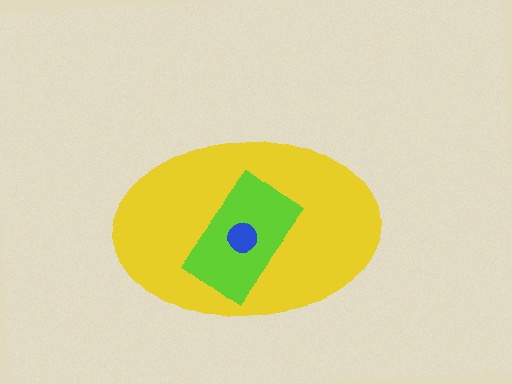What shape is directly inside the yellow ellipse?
The lime rectangle.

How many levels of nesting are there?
3.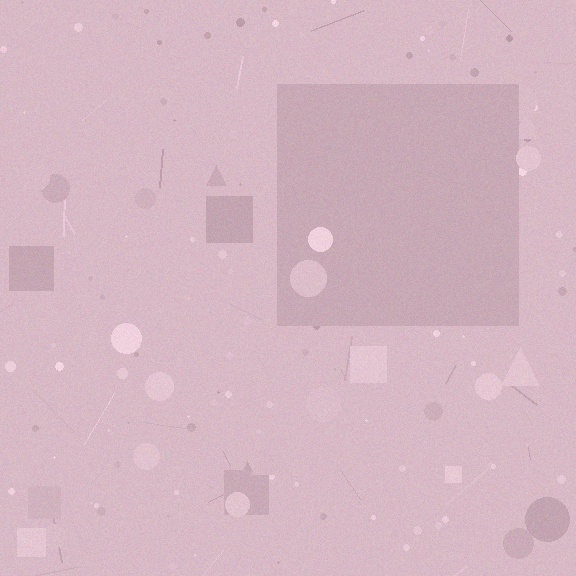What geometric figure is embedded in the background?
A square is embedded in the background.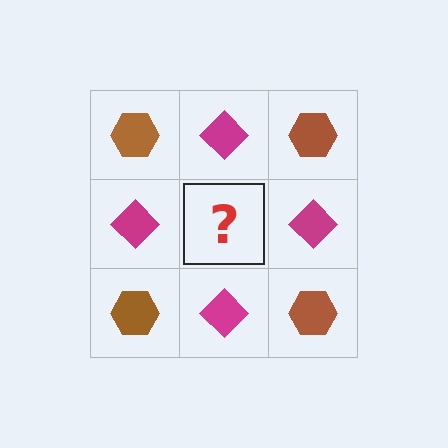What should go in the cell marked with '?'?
The missing cell should contain a brown hexagon.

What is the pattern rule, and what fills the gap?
The rule is that it alternates brown hexagon and magenta diamond in a checkerboard pattern. The gap should be filled with a brown hexagon.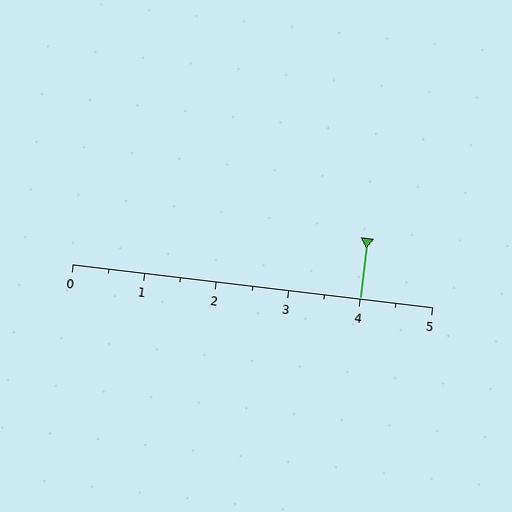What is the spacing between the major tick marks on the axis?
The major ticks are spaced 1 apart.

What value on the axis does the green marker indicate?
The marker indicates approximately 4.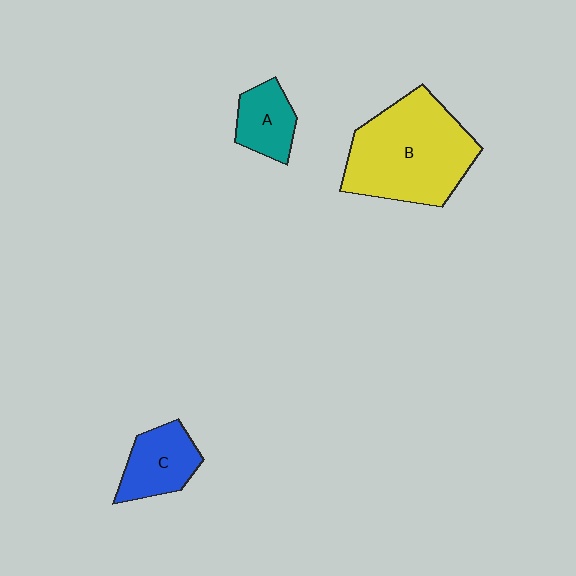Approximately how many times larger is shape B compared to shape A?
Approximately 2.9 times.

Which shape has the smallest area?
Shape A (teal).